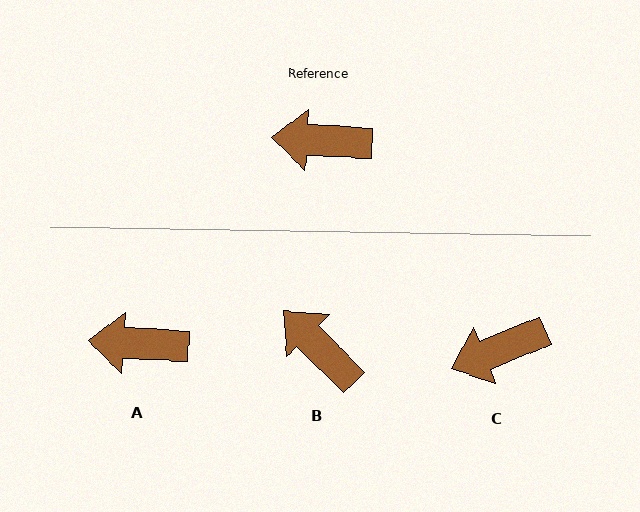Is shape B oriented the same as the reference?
No, it is off by about 42 degrees.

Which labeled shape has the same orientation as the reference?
A.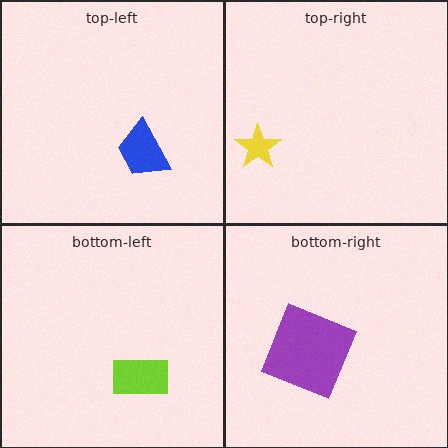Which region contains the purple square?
The bottom-right region.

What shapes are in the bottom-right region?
The purple square.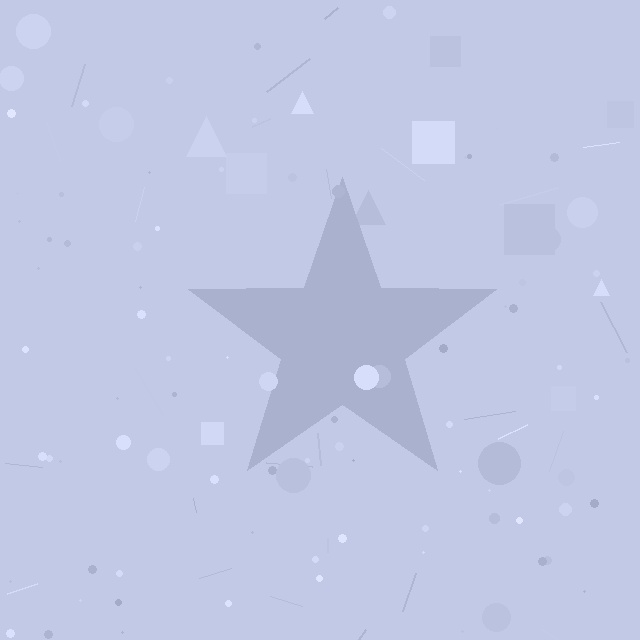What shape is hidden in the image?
A star is hidden in the image.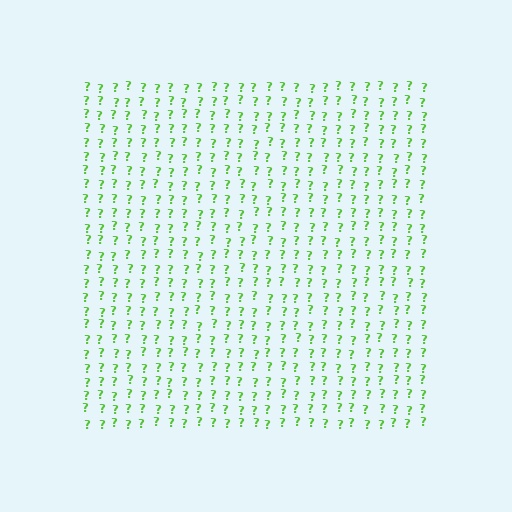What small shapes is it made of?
It is made of small question marks.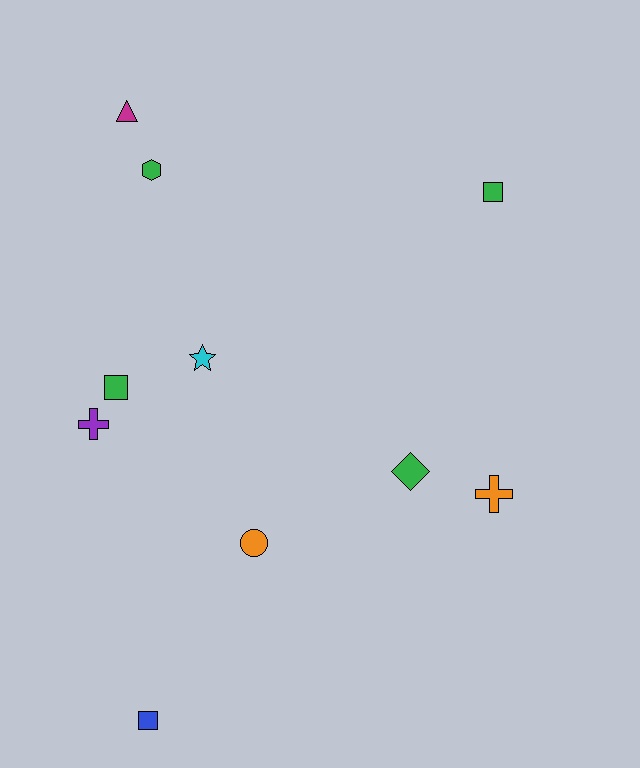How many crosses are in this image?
There are 2 crosses.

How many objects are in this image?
There are 10 objects.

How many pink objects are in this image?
There are no pink objects.